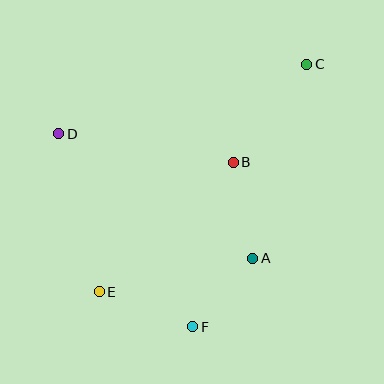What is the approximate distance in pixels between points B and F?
The distance between B and F is approximately 169 pixels.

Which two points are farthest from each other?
Points C and E are farthest from each other.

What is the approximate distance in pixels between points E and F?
The distance between E and F is approximately 100 pixels.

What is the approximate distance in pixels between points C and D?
The distance between C and D is approximately 257 pixels.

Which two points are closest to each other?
Points A and F are closest to each other.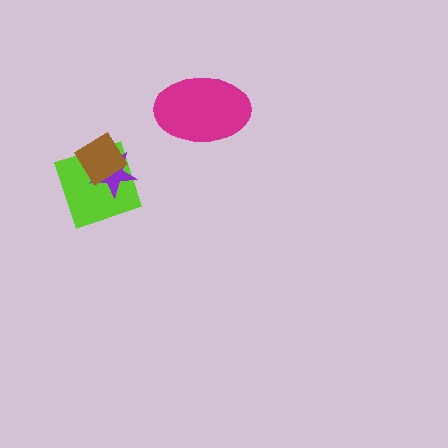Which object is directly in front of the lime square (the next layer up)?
The purple star is directly in front of the lime square.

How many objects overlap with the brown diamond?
2 objects overlap with the brown diamond.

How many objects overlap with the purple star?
2 objects overlap with the purple star.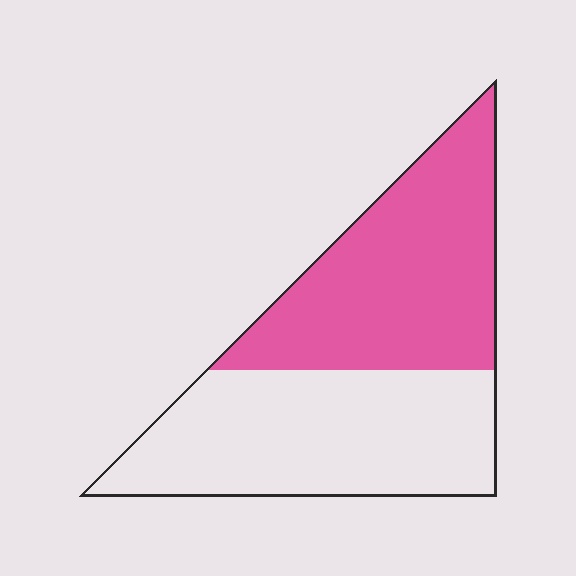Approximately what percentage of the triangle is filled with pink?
Approximately 50%.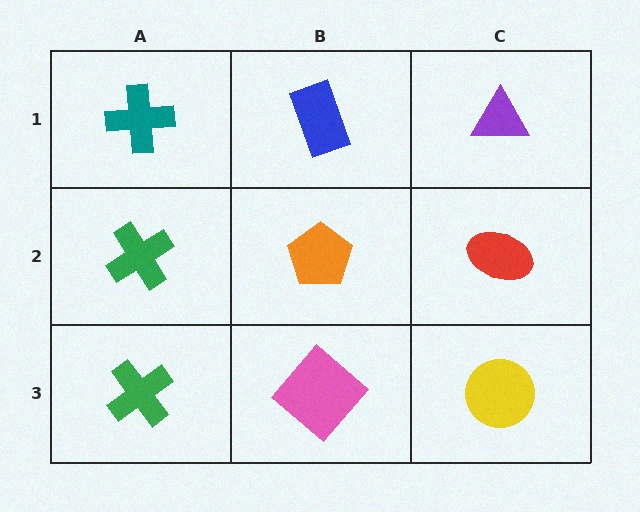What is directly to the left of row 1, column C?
A blue rectangle.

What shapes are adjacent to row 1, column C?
A red ellipse (row 2, column C), a blue rectangle (row 1, column B).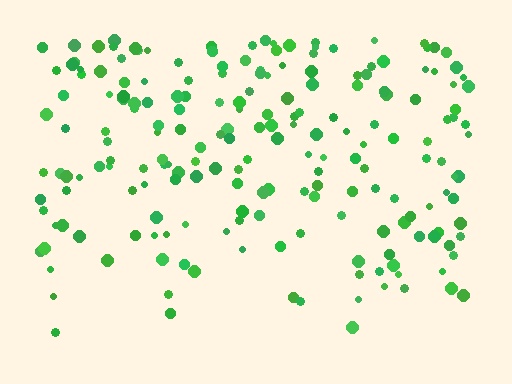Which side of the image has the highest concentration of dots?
The top.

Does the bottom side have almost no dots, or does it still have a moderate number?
Still a moderate number, just noticeably fewer than the top.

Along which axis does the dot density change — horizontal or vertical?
Vertical.